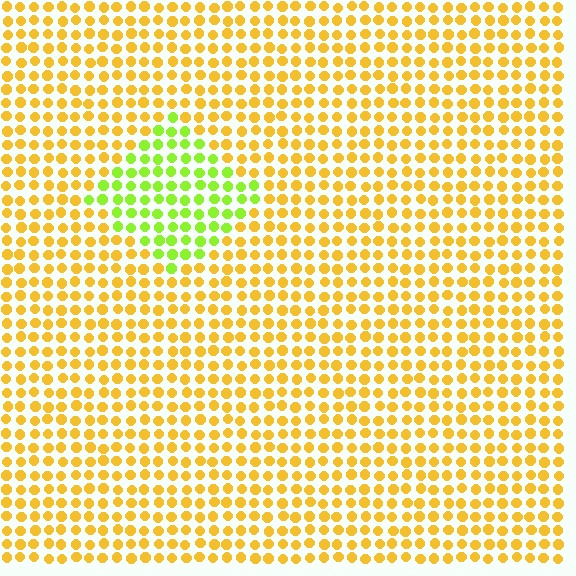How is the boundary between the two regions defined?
The boundary is defined purely by a slight shift in hue (about 47 degrees). Spacing, size, and orientation are identical on both sides.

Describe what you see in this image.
The image is filled with small yellow elements in a uniform arrangement. A diamond-shaped region is visible where the elements are tinted to a slightly different hue, forming a subtle color boundary.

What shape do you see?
I see a diamond.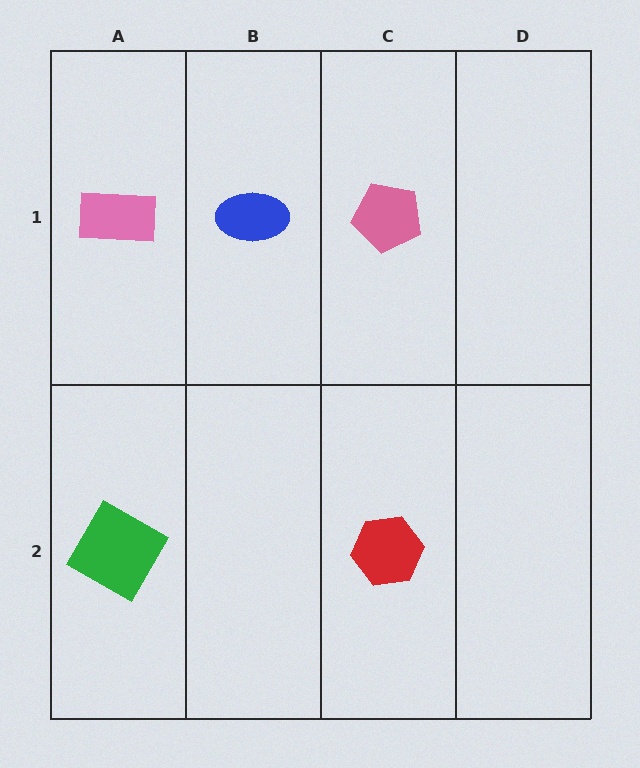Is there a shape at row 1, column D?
No, that cell is empty.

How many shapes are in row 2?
2 shapes.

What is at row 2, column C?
A red hexagon.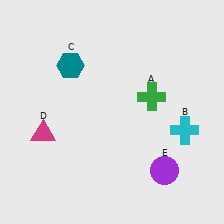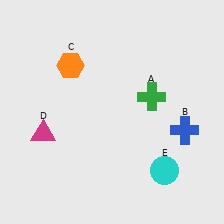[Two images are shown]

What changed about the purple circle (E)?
In Image 1, E is purple. In Image 2, it changed to cyan.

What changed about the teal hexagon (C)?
In Image 1, C is teal. In Image 2, it changed to orange.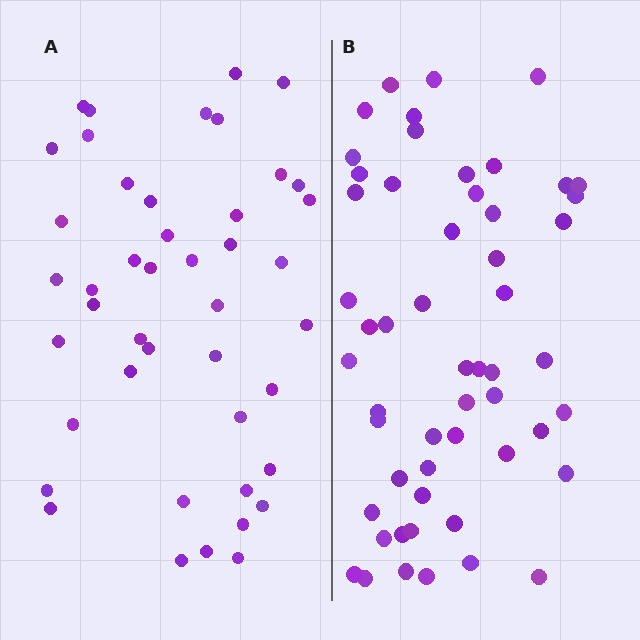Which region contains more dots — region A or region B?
Region B (the right region) has more dots.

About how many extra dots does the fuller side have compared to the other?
Region B has roughly 10 or so more dots than region A.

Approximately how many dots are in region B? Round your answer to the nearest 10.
About 50 dots. (The exact count is 54, which rounds to 50.)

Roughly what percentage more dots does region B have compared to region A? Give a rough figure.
About 25% more.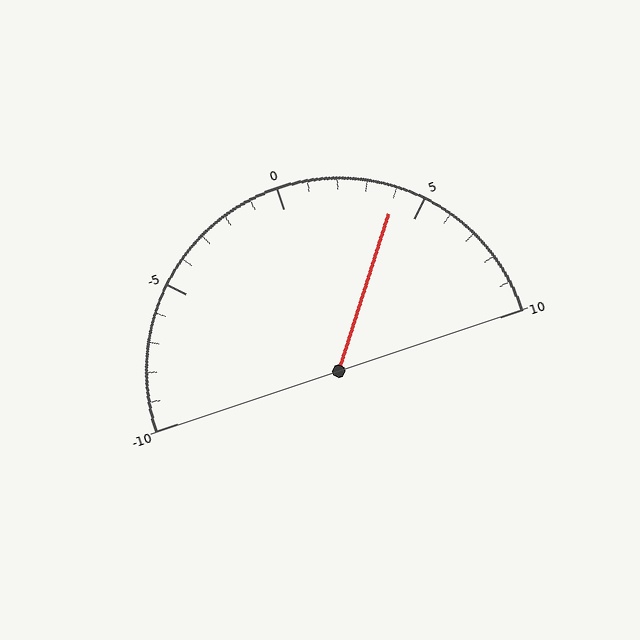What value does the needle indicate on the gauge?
The needle indicates approximately 4.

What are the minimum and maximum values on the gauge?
The gauge ranges from -10 to 10.